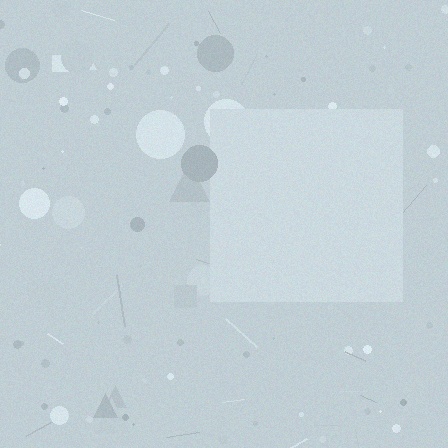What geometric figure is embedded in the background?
A square is embedded in the background.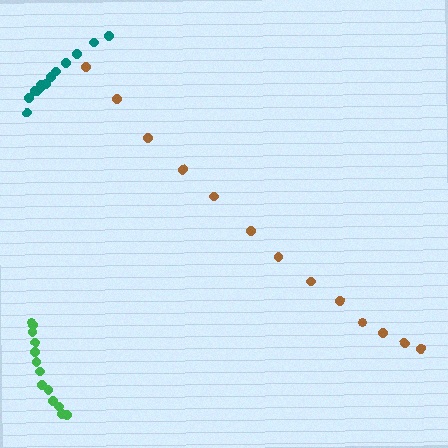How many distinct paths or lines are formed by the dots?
There are 3 distinct paths.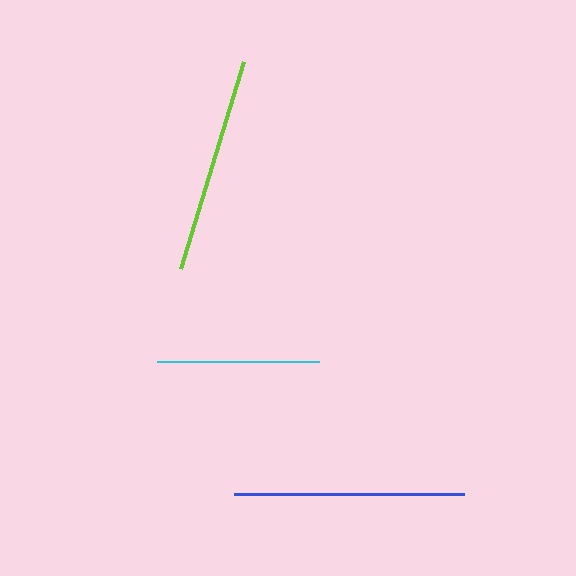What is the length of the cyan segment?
The cyan segment is approximately 163 pixels long.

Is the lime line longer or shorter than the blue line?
The blue line is longer than the lime line.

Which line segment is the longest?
The blue line is the longest at approximately 230 pixels.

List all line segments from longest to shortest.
From longest to shortest: blue, lime, cyan.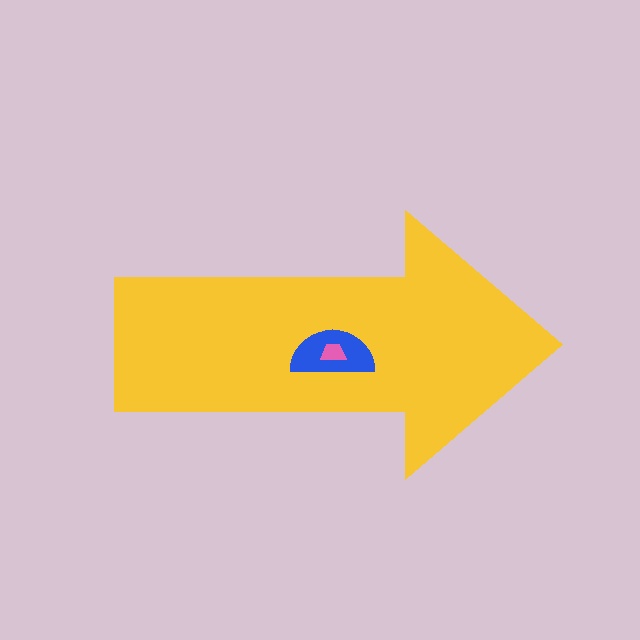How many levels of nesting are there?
3.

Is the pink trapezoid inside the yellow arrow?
Yes.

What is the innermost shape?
The pink trapezoid.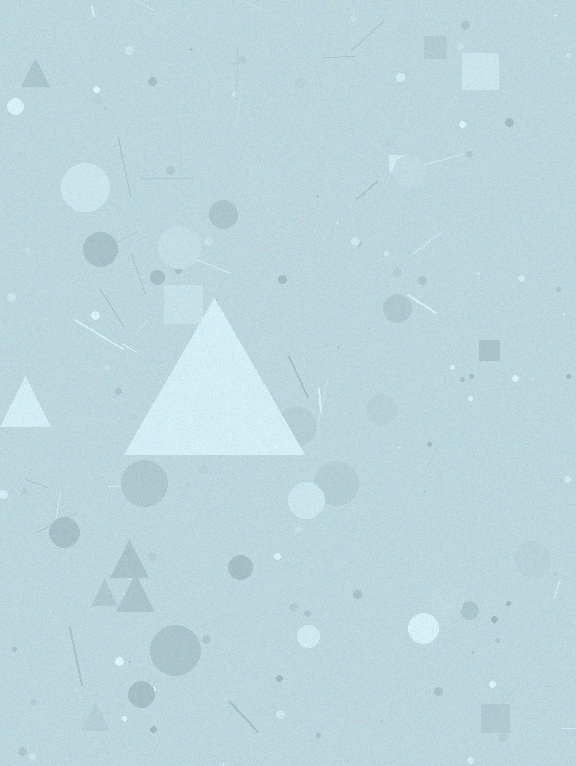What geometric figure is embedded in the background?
A triangle is embedded in the background.